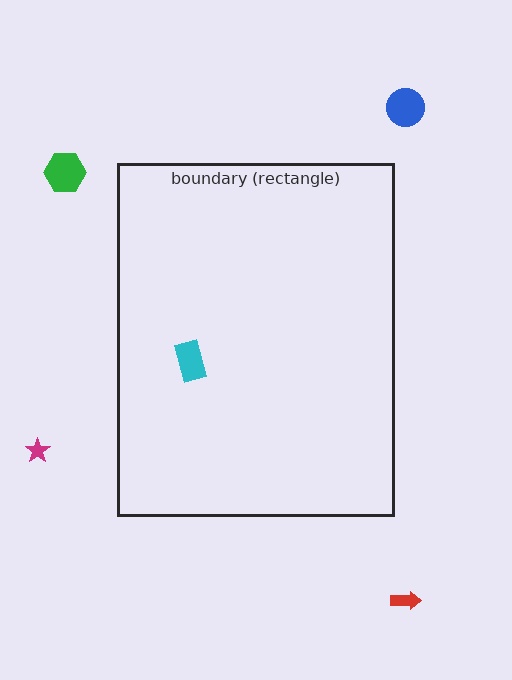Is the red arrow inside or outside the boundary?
Outside.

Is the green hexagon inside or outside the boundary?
Outside.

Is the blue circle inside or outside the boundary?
Outside.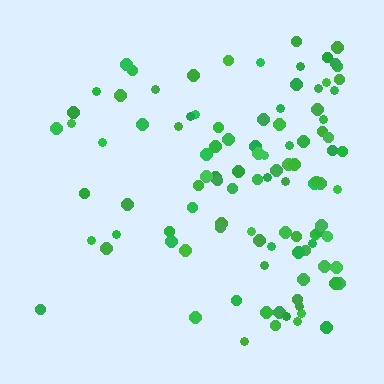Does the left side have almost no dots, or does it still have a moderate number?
Still a moderate number, just noticeably fewer than the right.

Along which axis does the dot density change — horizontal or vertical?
Horizontal.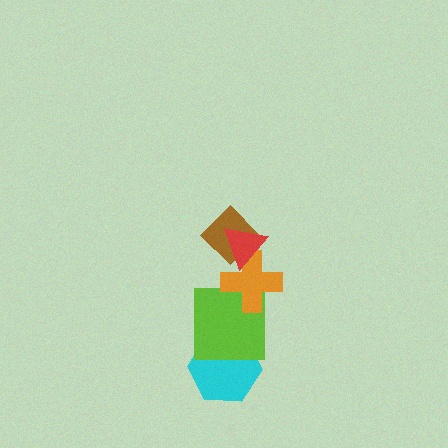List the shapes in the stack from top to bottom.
From top to bottom: the red triangle, the brown diamond, the orange cross, the lime square, the cyan hexagon.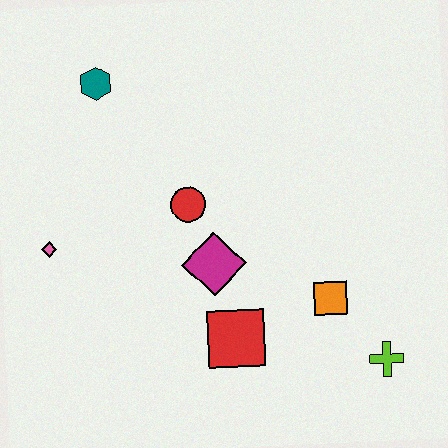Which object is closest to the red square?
The magenta diamond is closest to the red square.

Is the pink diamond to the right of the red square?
No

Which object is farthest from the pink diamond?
The lime cross is farthest from the pink diamond.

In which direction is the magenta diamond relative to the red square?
The magenta diamond is above the red square.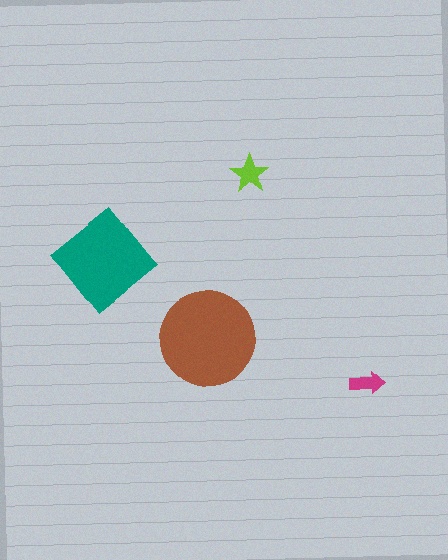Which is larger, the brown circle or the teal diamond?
The brown circle.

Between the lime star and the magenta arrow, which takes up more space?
The lime star.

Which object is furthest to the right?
The magenta arrow is rightmost.